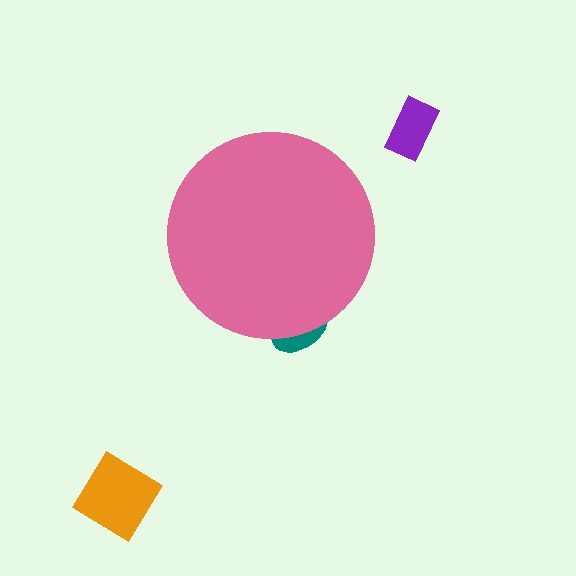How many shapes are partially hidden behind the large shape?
1 shape is partially hidden.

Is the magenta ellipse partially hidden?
No, the magenta ellipse is fully visible.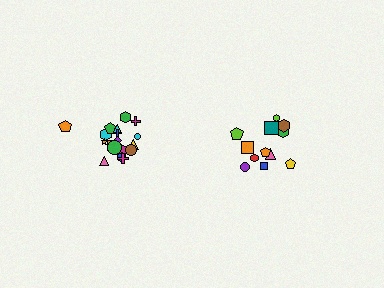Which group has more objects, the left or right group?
The left group.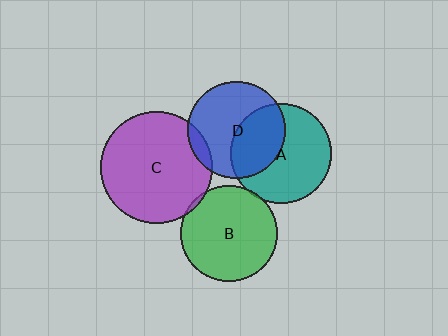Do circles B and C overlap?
Yes.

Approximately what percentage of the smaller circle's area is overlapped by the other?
Approximately 5%.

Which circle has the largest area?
Circle C (purple).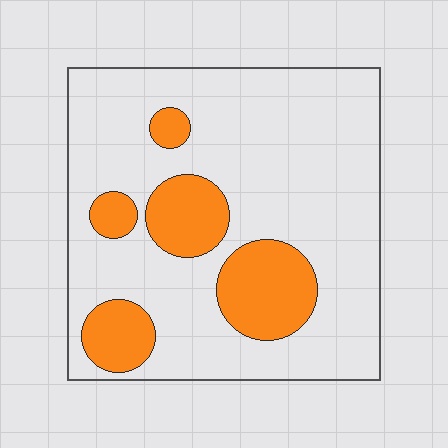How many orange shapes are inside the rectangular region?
5.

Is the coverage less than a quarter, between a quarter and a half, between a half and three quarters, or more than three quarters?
Less than a quarter.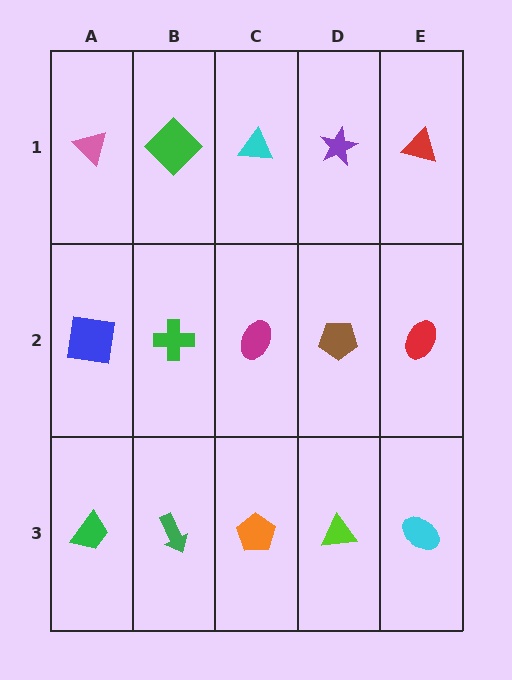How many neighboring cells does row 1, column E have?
2.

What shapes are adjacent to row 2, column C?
A cyan triangle (row 1, column C), an orange pentagon (row 3, column C), a green cross (row 2, column B), a brown pentagon (row 2, column D).